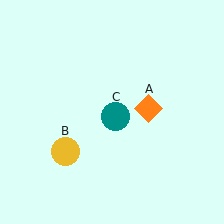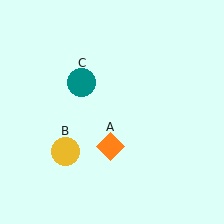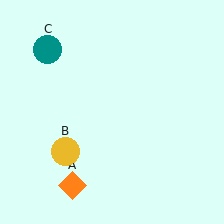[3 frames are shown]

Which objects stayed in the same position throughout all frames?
Yellow circle (object B) remained stationary.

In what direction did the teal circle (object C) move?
The teal circle (object C) moved up and to the left.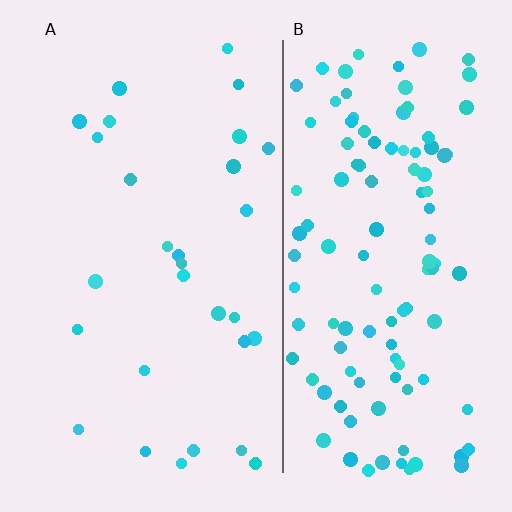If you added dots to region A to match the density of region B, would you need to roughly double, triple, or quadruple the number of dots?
Approximately quadruple.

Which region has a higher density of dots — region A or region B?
B (the right).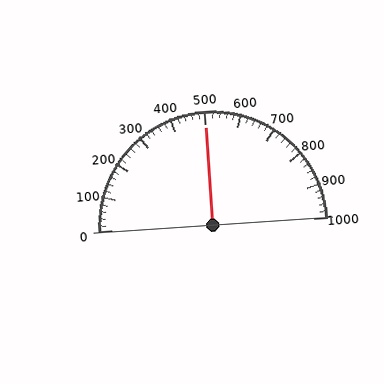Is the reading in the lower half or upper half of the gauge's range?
The reading is in the upper half of the range (0 to 1000).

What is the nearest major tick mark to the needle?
The nearest major tick mark is 500.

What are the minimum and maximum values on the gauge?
The gauge ranges from 0 to 1000.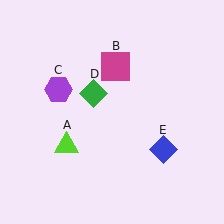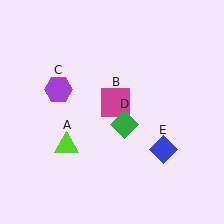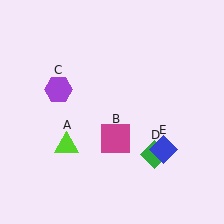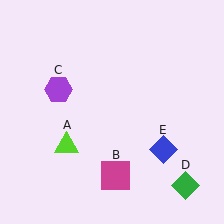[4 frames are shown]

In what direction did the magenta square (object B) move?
The magenta square (object B) moved down.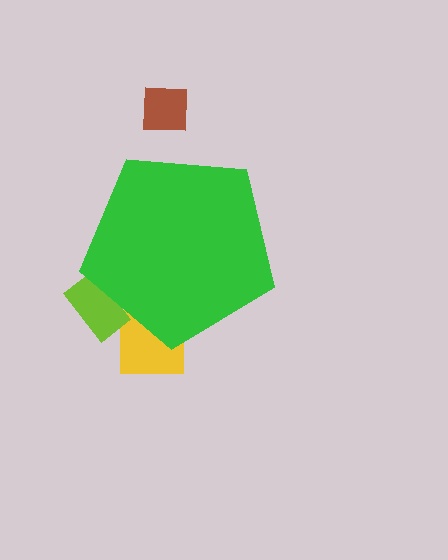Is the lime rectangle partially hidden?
Yes, the lime rectangle is partially hidden behind the green pentagon.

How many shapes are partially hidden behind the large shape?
2 shapes are partially hidden.